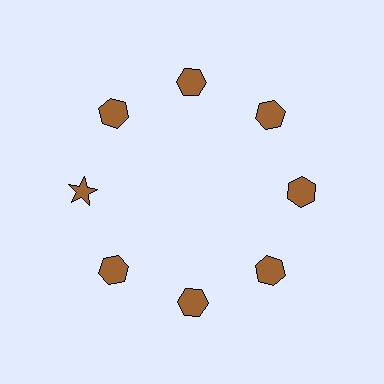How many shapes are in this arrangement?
There are 8 shapes arranged in a ring pattern.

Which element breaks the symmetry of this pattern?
The brown star at roughly the 9 o'clock position breaks the symmetry. All other shapes are brown hexagons.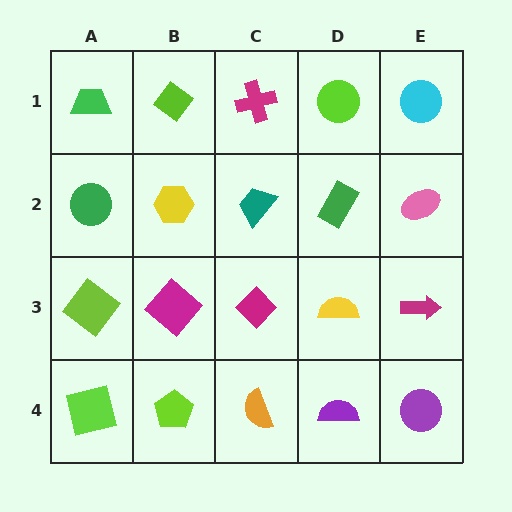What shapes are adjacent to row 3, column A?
A green circle (row 2, column A), a lime square (row 4, column A), a magenta diamond (row 3, column B).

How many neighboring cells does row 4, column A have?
2.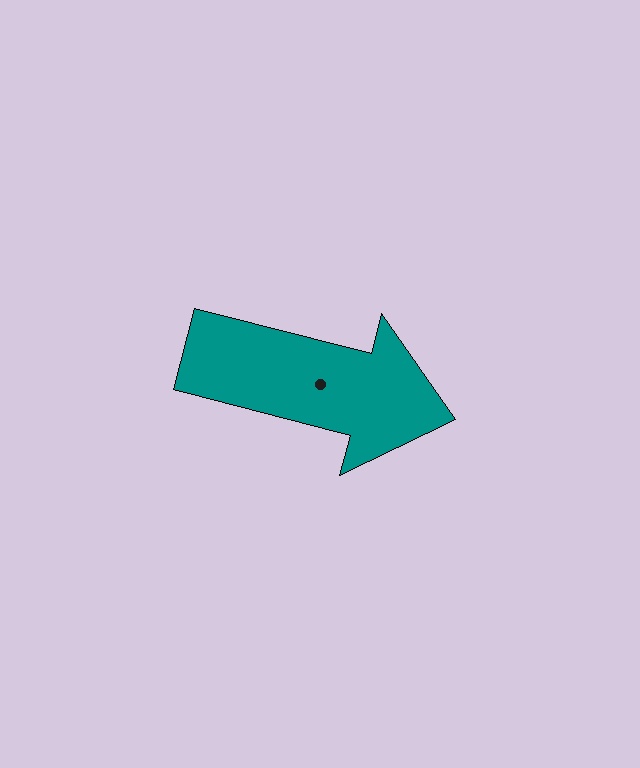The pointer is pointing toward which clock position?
Roughly 3 o'clock.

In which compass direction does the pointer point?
East.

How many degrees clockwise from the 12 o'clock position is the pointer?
Approximately 105 degrees.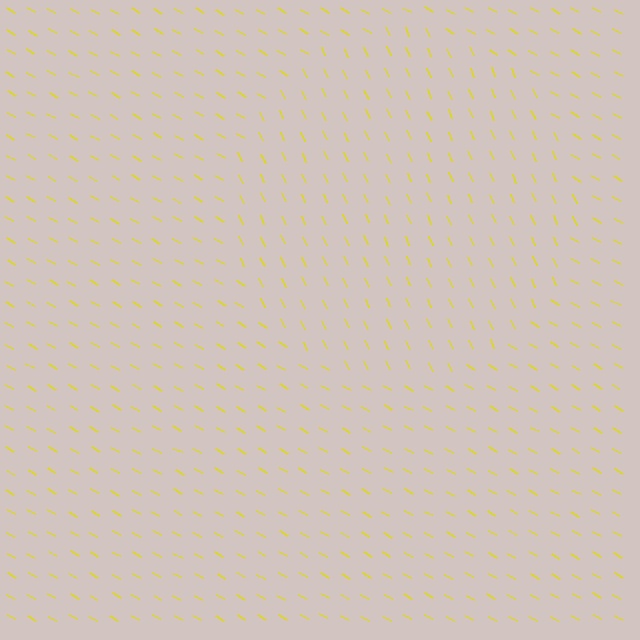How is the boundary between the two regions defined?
The boundary is defined purely by a change in line orientation (approximately 37 degrees difference). All lines are the same color and thickness.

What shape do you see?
I see a circle.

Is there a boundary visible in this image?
Yes, there is a texture boundary formed by a change in line orientation.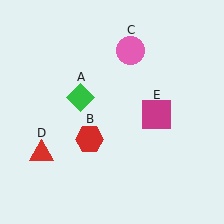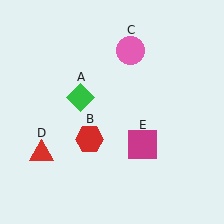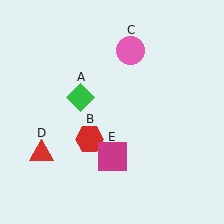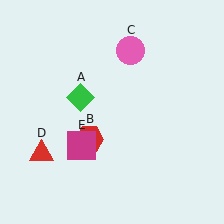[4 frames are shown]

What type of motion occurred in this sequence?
The magenta square (object E) rotated clockwise around the center of the scene.